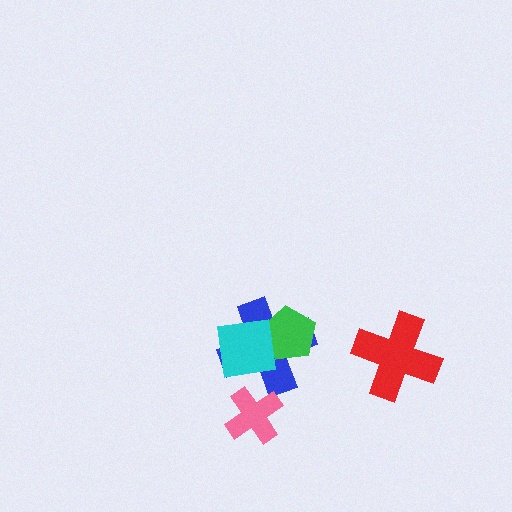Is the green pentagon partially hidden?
Yes, it is partially covered by another shape.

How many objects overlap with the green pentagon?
2 objects overlap with the green pentagon.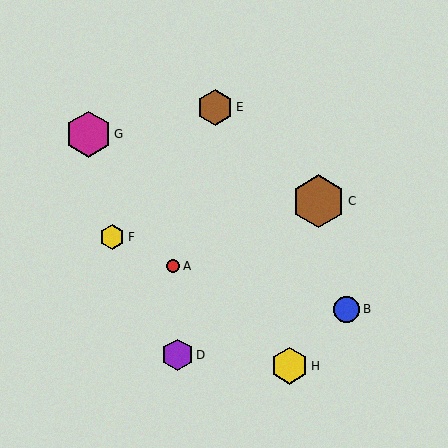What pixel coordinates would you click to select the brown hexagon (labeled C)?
Click at (319, 201) to select the brown hexagon C.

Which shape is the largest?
The brown hexagon (labeled C) is the largest.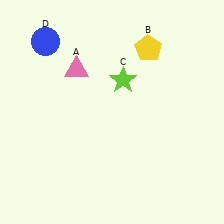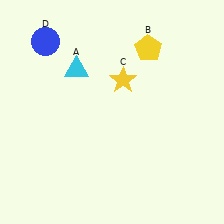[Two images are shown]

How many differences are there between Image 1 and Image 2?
There are 2 differences between the two images.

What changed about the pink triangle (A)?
In Image 1, A is pink. In Image 2, it changed to cyan.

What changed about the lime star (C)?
In Image 1, C is lime. In Image 2, it changed to yellow.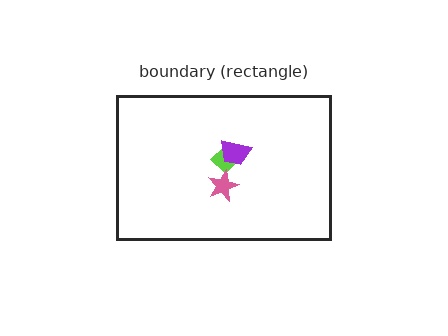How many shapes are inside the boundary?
3 inside, 0 outside.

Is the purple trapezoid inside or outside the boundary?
Inside.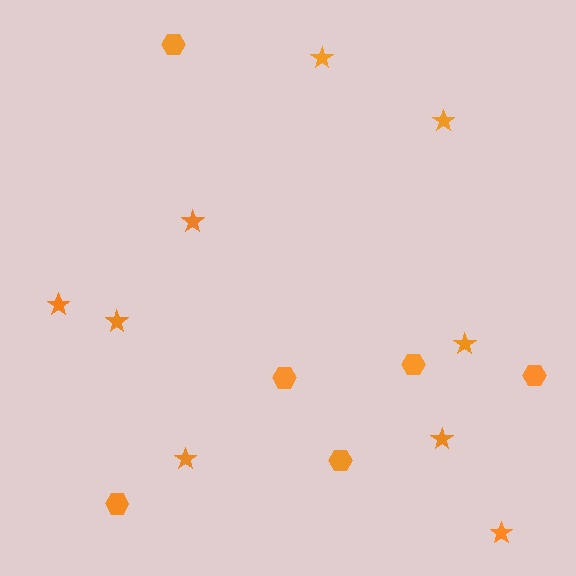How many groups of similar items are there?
There are 2 groups: one group of stars (9) and one group of hexagons (6).